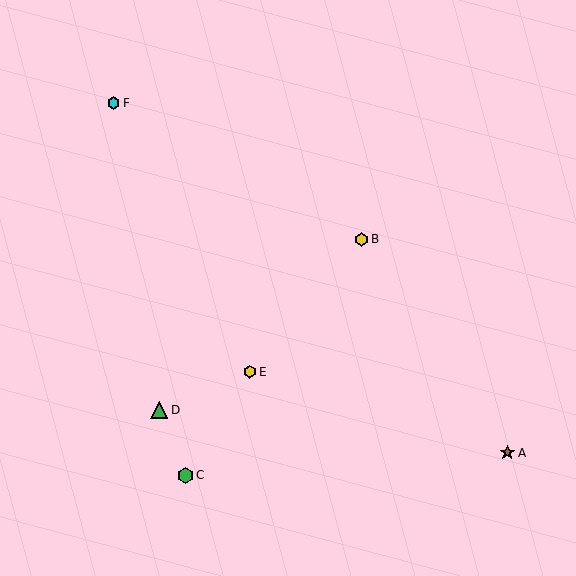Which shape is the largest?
The green triangle (labeled D) is the largest.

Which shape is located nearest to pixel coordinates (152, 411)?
The green triangle (labeled D) at (159, 410) is nearest to that location.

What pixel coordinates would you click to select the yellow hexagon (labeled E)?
Click at (250, 372) to select the yellow hexagon E.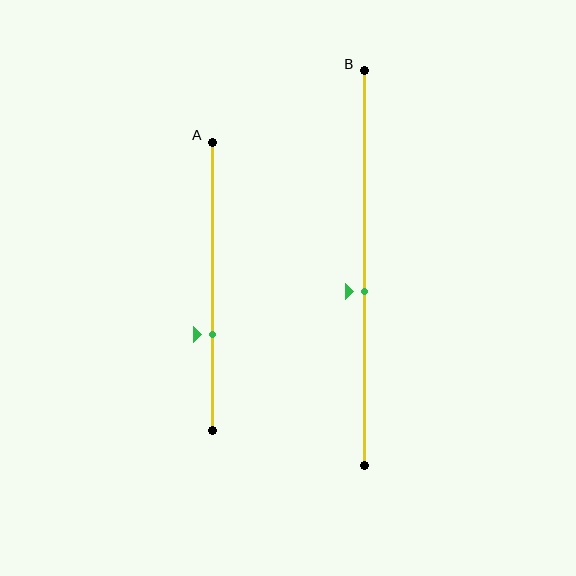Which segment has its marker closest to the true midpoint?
Segment B has its marker closest to the true midpoint.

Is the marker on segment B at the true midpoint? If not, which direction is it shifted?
No, the marker on segment B is shifted downward by about 6% of the segment length.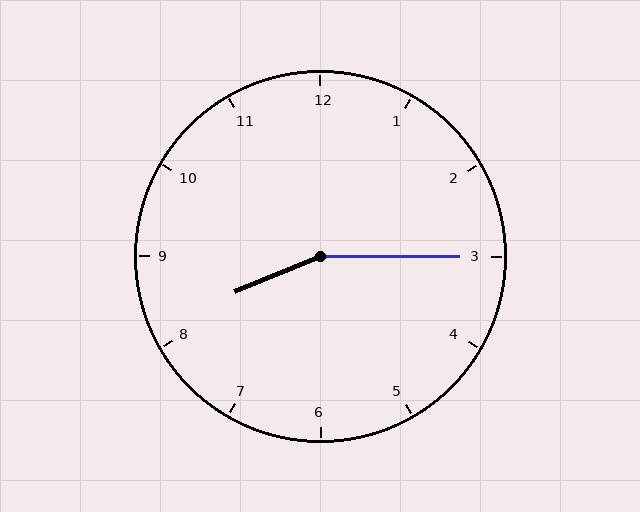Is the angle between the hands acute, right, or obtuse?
It is obtuse.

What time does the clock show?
8:15.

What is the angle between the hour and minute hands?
Approximately 158 degrees.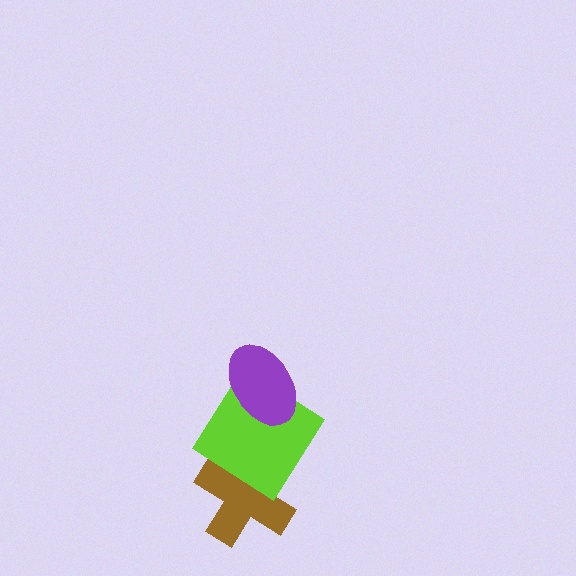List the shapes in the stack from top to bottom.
From top to bottom: the purple ellipse, the lime diamond, the brown cross.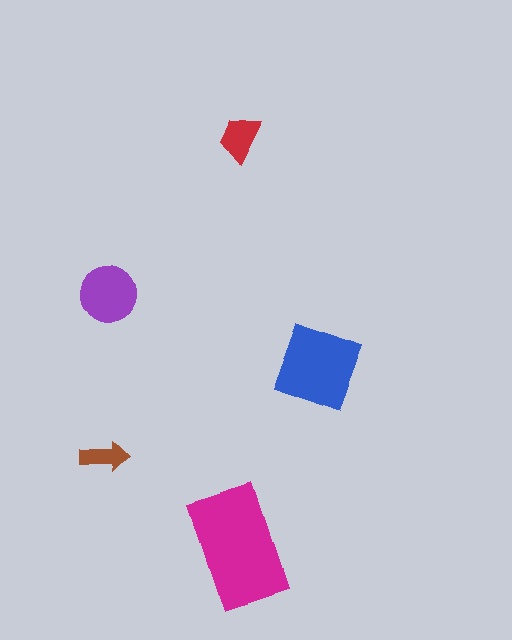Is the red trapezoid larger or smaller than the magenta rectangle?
Smaller.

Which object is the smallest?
The brown arrow.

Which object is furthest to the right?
The blue diamond is rightmost.